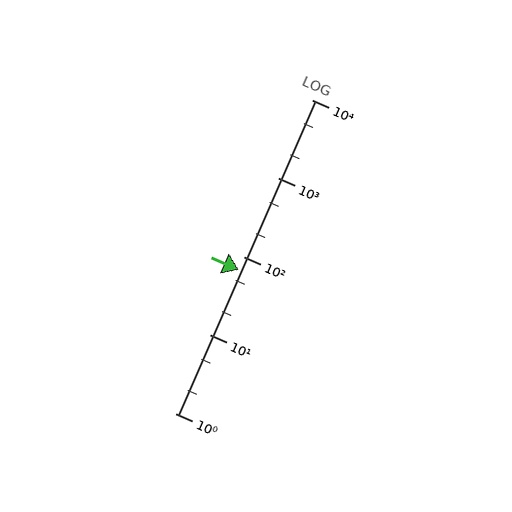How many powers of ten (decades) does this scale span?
The scale spans 4 decades, from 1 to 10000.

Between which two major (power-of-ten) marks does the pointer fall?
The pointer is between 10 and 100.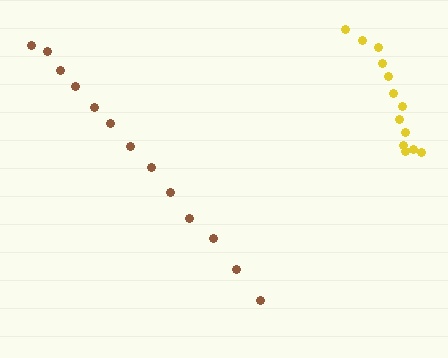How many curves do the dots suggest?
There are 2 distinct paths.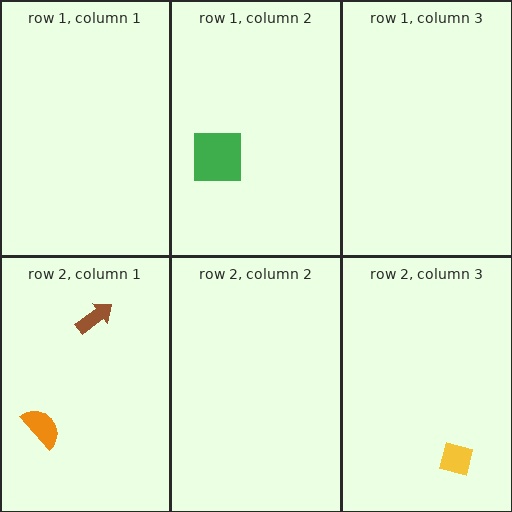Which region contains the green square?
The row 1, column 2 region.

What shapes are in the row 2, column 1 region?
The brown arrow, the orange semicircle.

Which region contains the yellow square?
The row 2, column 3 region.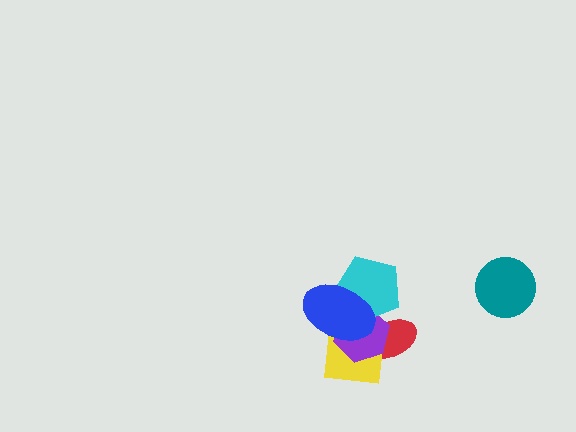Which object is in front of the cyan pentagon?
The blue ellipse is in front of the cyan pentagon.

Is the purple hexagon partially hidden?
Yes, it is partially covered by another shape.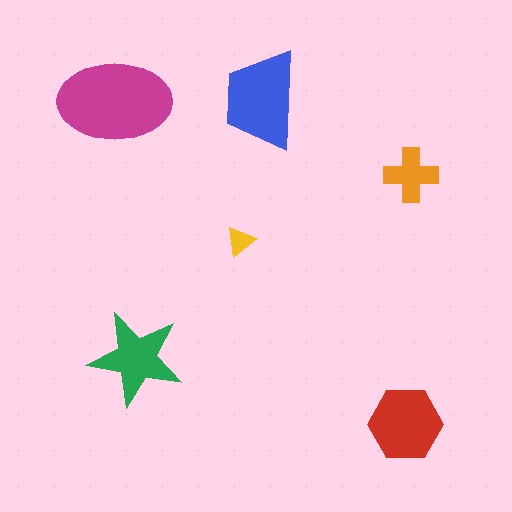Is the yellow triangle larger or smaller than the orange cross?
Smaller.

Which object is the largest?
The magenta ellipse.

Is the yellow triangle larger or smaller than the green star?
Smaller.